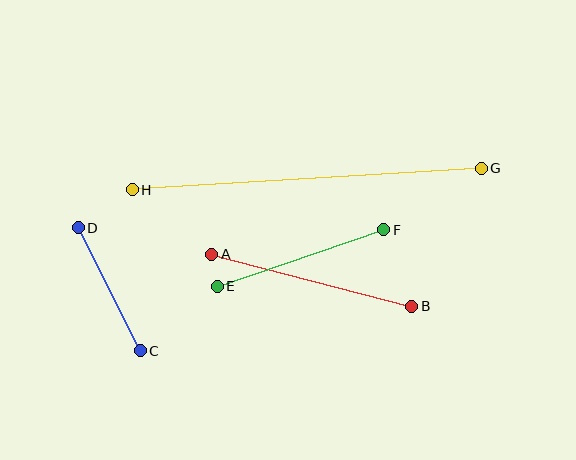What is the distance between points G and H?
The distance is approximately 350 pixels.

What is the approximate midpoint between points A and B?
The midpoint is at approximately (312, 280) pixels.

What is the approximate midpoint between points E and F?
The midpoint is at approximately (301, 258) pixels.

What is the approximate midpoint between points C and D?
The midpoint is at approximately (109, 289) pixels.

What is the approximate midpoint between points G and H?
The midpoint is at approximately (307, 179) pixels.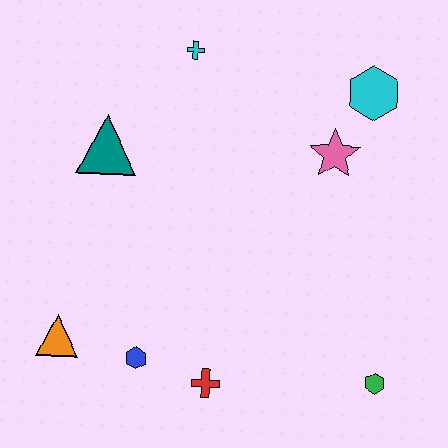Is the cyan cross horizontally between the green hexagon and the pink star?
No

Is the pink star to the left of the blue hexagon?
No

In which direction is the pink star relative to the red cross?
The pink star is above the red cross.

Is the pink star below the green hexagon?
No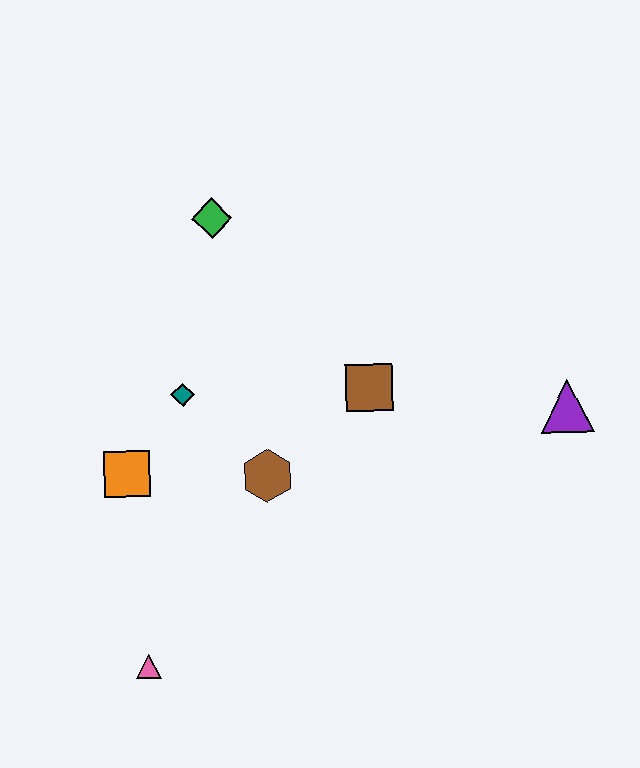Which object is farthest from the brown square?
The pink triangle is farthest from the brown square.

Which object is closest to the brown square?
The brown hexagon is closest to the brown square.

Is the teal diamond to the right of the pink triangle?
Yes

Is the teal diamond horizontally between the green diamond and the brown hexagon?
No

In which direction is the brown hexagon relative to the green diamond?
The brown hexagon is below the green diamond.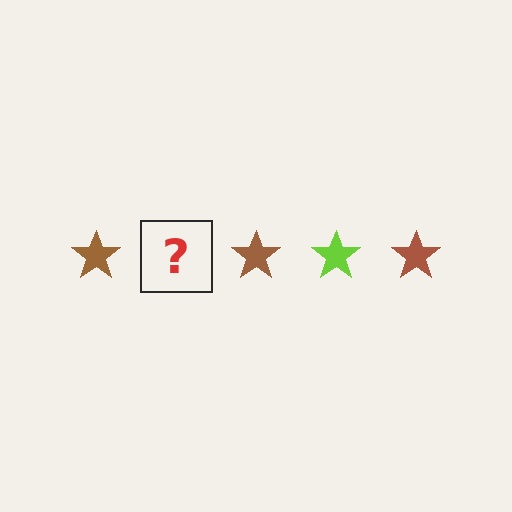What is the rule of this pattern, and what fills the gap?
The rule is that the pattern cycles through brown, lime stars. The gap should be filled with a lime star.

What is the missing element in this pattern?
The missing element is a lime star.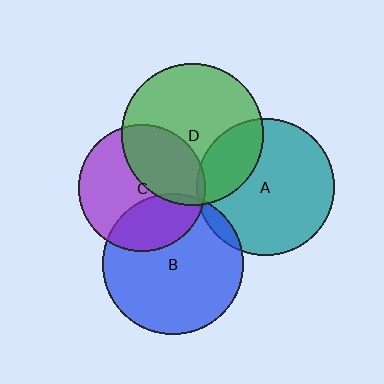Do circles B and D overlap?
Yes.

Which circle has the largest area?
Circle D (green).